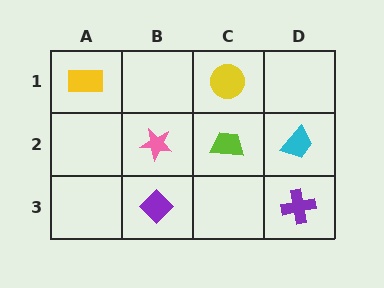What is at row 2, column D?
A cyan trapezoid.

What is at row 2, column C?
A lime trapezoid.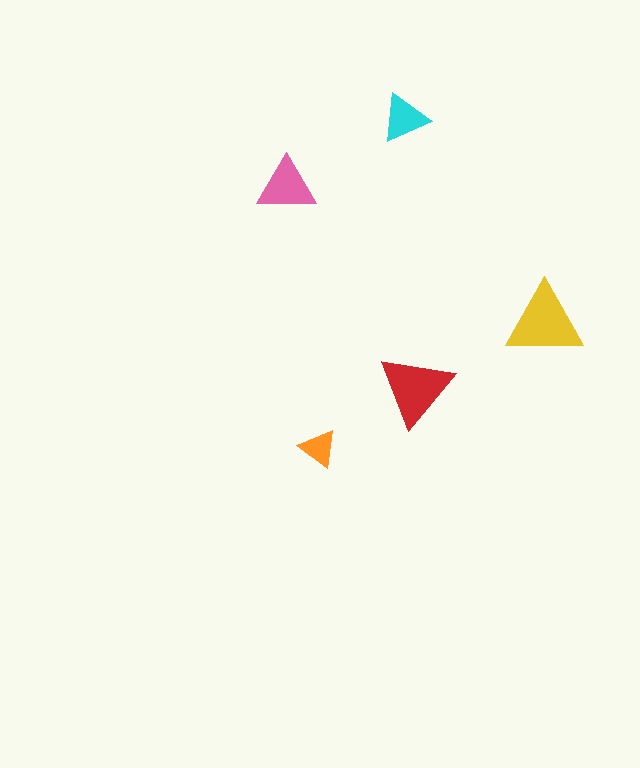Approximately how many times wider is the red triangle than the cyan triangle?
About 1.5 times wider.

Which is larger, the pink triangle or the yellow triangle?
The yellow one.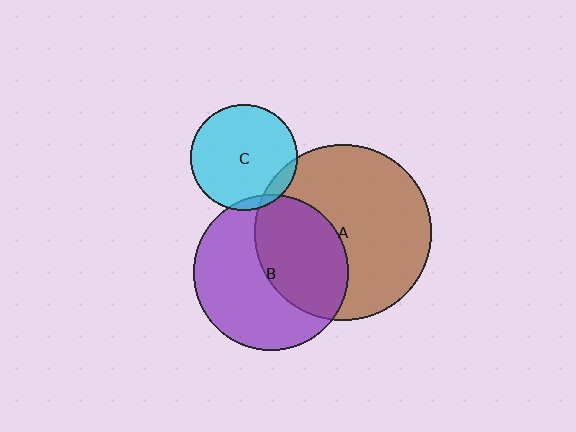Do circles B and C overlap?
Yes.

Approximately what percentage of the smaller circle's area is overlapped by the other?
Approximately 5%.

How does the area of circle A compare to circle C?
Approximately 2.7 times.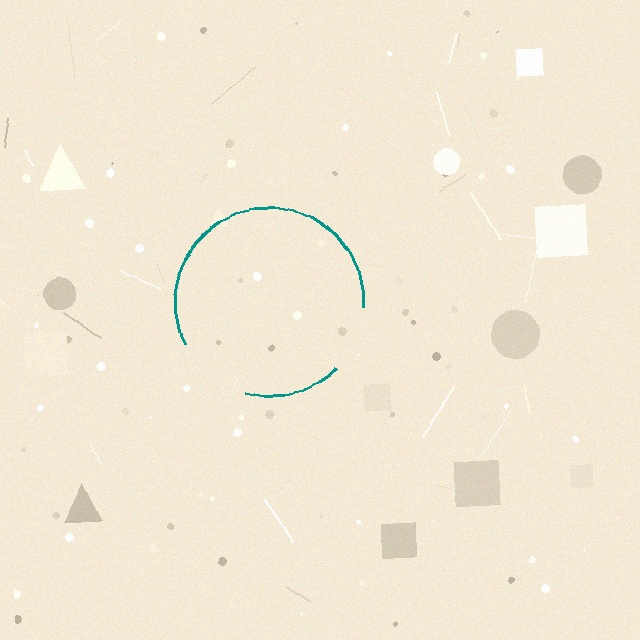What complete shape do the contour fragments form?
The contour fragments form a circle.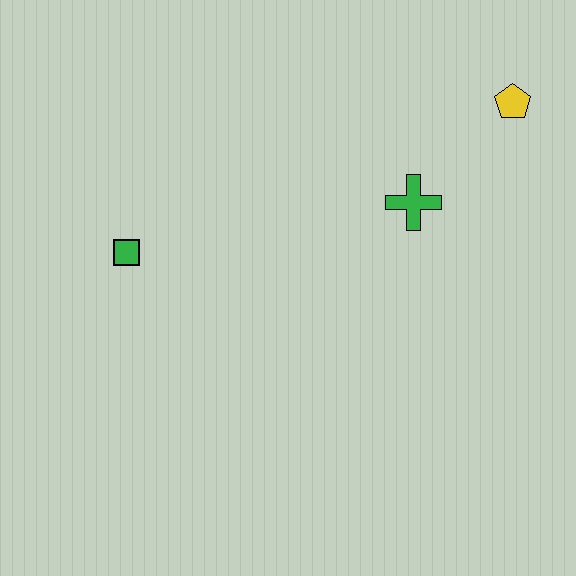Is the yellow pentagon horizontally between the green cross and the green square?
No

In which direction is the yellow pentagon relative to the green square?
The yellow pentagon is to the right of the green square.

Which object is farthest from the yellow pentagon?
The green square is farthest from the yellow pentagon.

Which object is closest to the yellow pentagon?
The green cross is closest to the yellow pentagon.